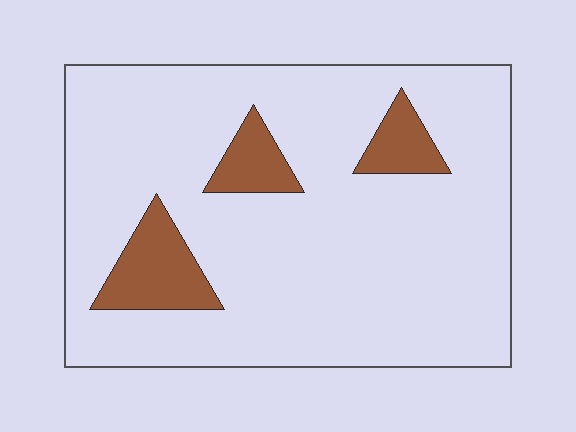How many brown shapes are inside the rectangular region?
3.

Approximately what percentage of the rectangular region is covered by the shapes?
Approximately 15%.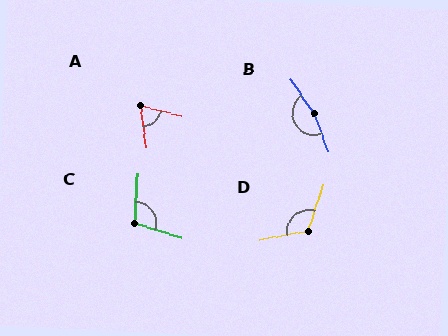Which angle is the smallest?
A, at approximately 68 degrees.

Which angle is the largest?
B, at approximately 165 degrees.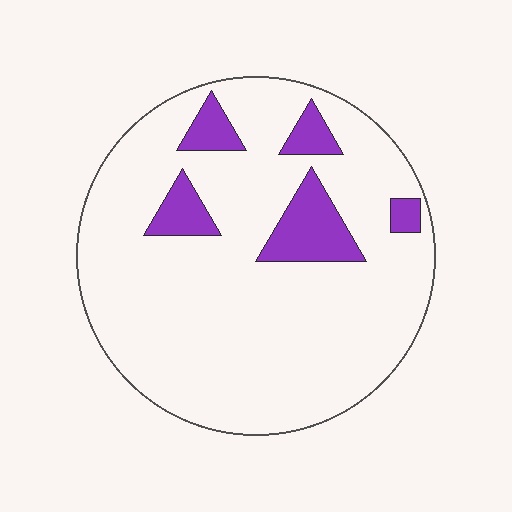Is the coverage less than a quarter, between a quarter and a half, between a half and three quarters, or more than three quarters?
Less than a quarter.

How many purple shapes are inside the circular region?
5.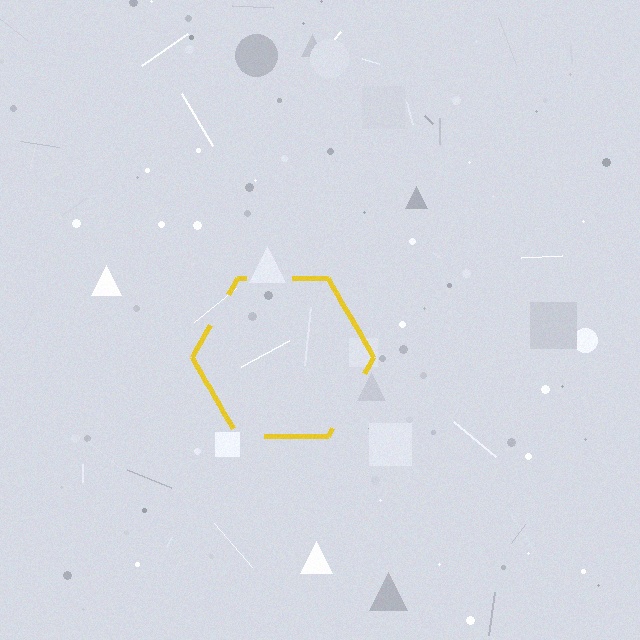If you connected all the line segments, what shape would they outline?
They would outline a hexagon.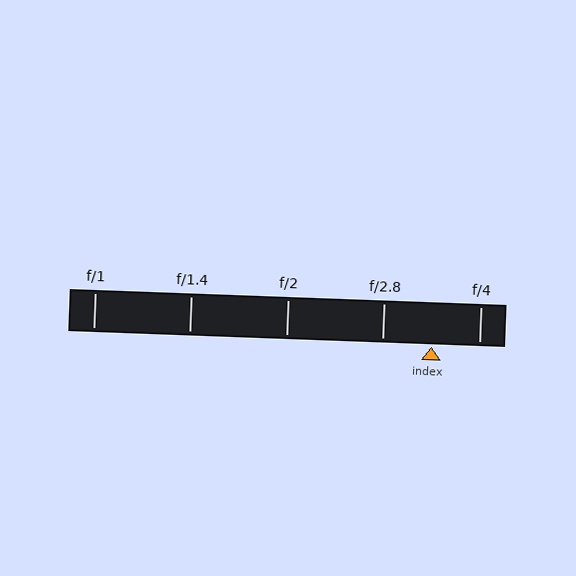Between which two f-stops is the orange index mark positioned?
The index mark is between f/2.8 and f/4.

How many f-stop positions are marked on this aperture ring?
There are 5 f-stop positions marked.